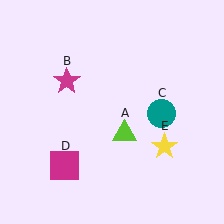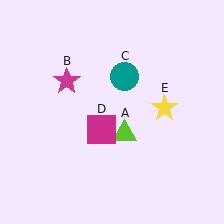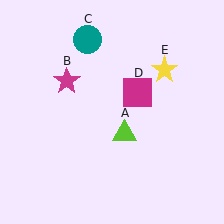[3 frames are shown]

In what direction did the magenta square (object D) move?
The magenta square (object D) moved up and to the right.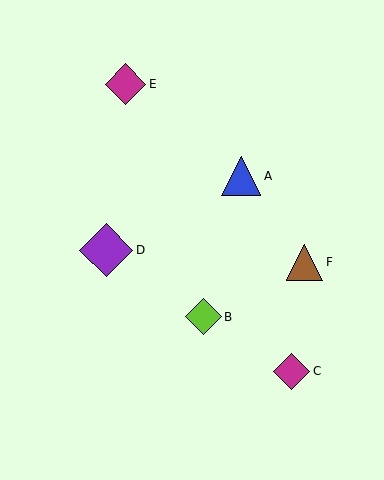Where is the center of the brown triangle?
The center of the brown triangle is at (304, 262).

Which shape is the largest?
The purple diamond (labeled D) is the largest.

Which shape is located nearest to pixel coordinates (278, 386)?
The magenta diamond (labeled C) at (292, 371) is nearest to that location.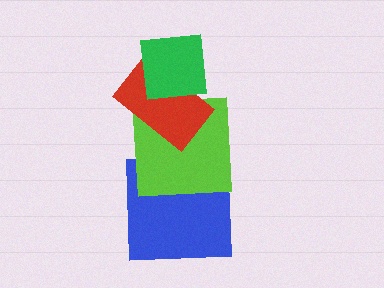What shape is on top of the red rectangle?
The green square is on top of the red rectangle.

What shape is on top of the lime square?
The red rectangle is on top of the lime square.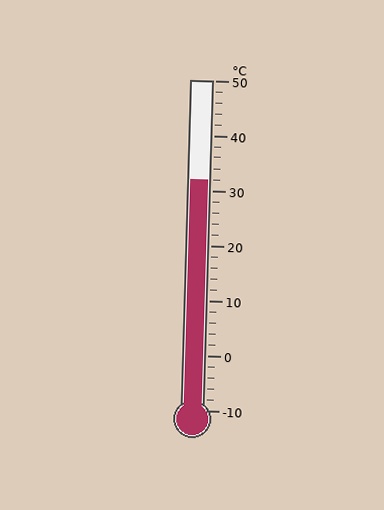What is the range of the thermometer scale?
The thermometer scale ranges from -10°C to 50°C.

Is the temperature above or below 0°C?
The temperature is above 0°C.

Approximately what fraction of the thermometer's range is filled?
The thermometer is filled to approximately 70% of its range.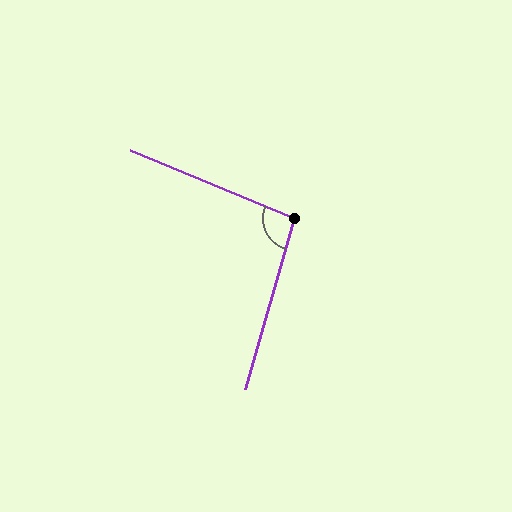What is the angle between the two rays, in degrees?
Approximately 96 degrees.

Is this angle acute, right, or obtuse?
It is obtuse.